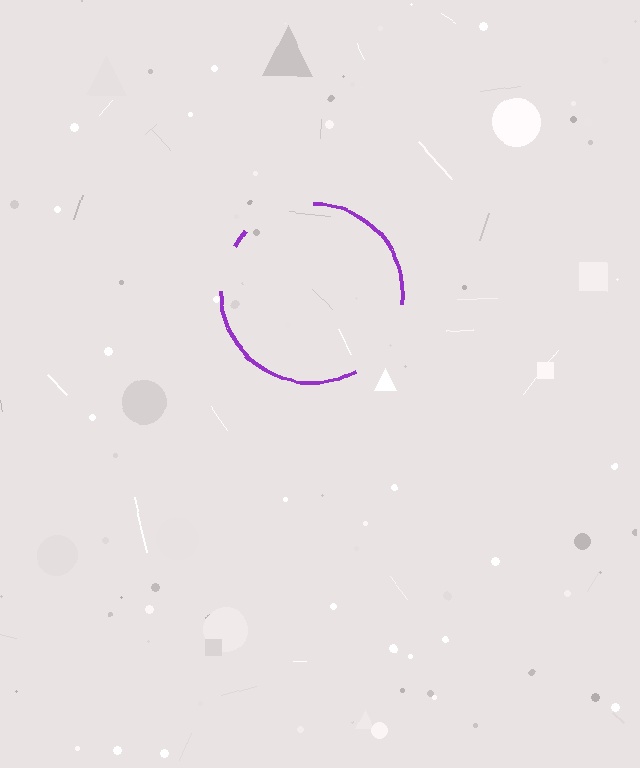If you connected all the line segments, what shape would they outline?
They would outline a circle.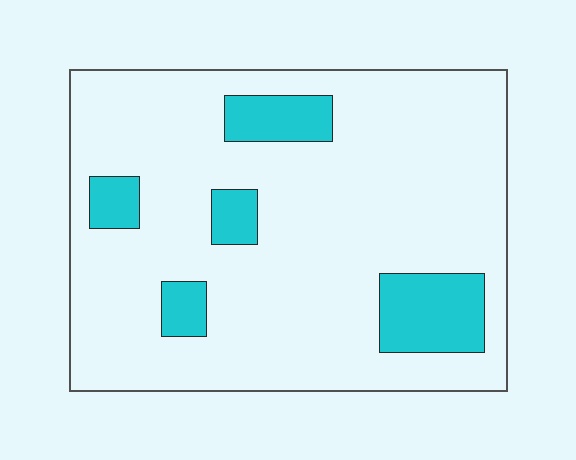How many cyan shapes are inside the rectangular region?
5.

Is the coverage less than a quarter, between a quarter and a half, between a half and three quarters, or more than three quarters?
Less than a quarter.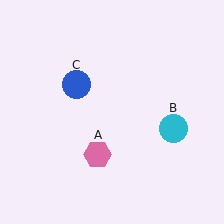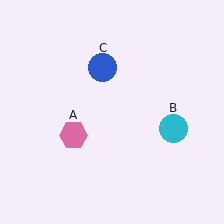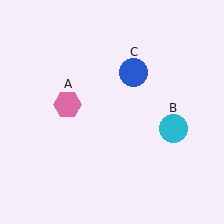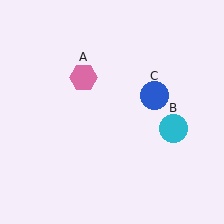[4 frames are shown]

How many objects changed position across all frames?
2 objects changed position: pink hexagon (object A), blue circle (object C).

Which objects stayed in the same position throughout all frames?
Cyan circle (object B) remained stationary.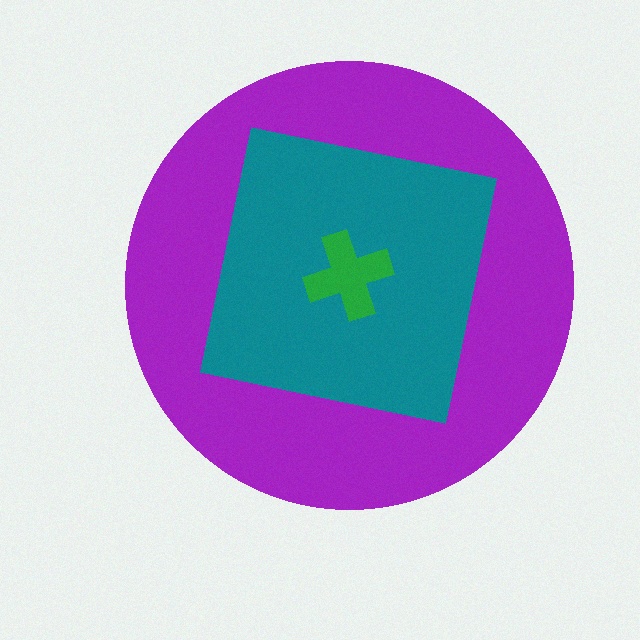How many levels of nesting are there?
3.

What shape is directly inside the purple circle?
The teal square.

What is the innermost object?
The green cross.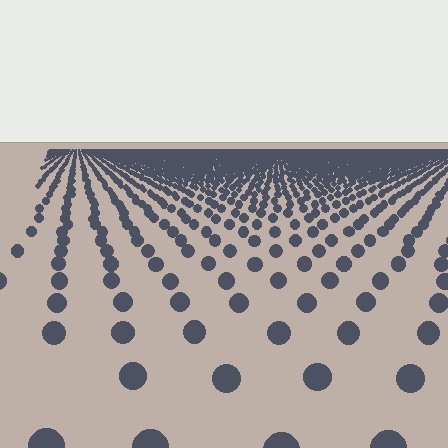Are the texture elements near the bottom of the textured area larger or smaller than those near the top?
Larger. Near the bottom, elements are closer to the viewer and appear at a bigger on-screen size.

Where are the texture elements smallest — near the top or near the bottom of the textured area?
Near the top.